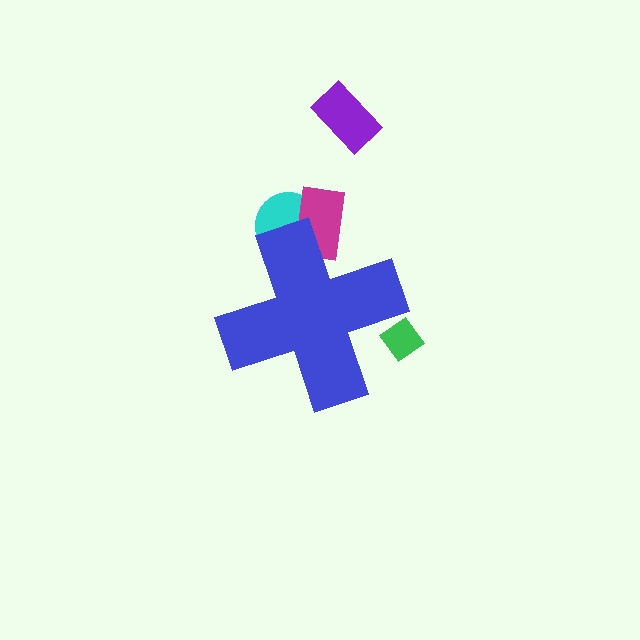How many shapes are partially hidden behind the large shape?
3 shapes are partially hidden.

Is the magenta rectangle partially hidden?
Yes, the magenta rectangle is partially hidden behind the blue cross.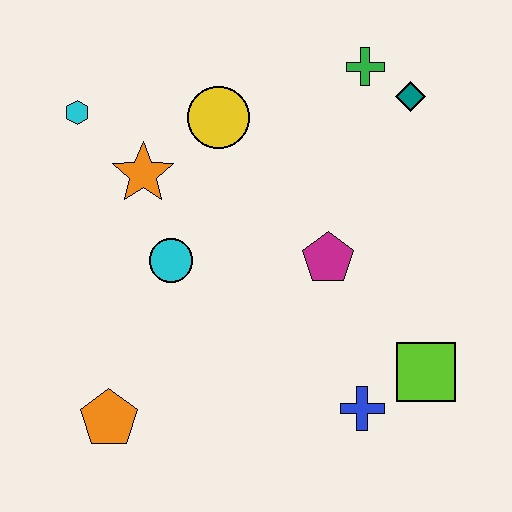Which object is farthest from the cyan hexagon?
The lime square is farthest from the cyan hexagon.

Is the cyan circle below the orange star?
Yes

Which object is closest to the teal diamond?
The green cross is closest to the teal diamond.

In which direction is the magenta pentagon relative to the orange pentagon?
The magenta pentagon is to the right of the orange pentagon.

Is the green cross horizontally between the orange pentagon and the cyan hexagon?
No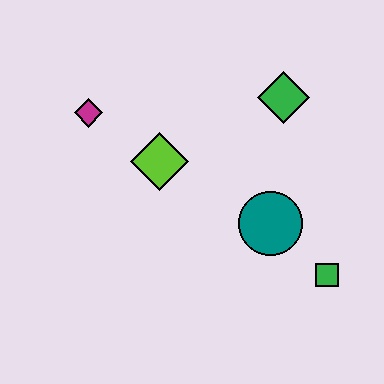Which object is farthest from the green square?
The magenta diamond is farthest from the green square.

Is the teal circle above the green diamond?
No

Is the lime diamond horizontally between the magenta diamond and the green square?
Yes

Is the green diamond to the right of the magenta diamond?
Yes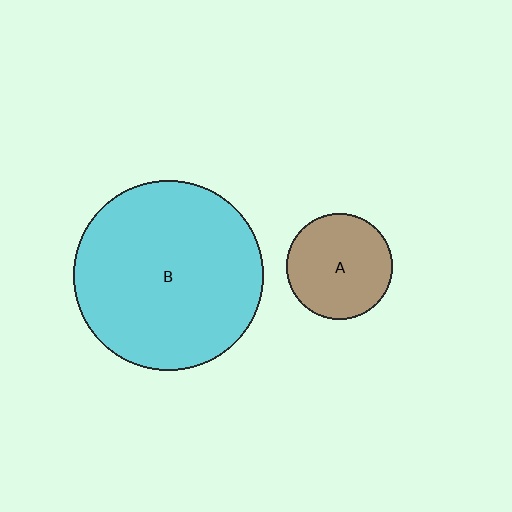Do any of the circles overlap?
No, none of the circles overlap.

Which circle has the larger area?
Circle B (cyan).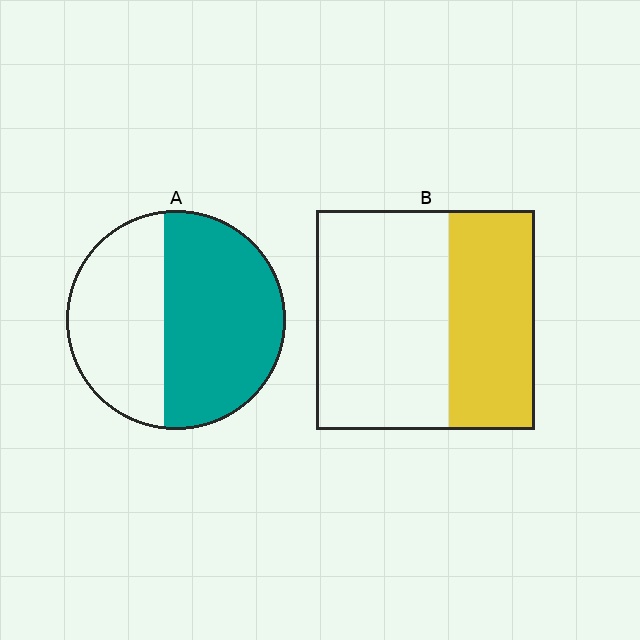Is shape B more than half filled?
No.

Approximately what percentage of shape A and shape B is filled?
A is approximately 55% and B is approximately 40%.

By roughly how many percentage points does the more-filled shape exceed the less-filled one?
By roughly 20 percentage points (A over B).